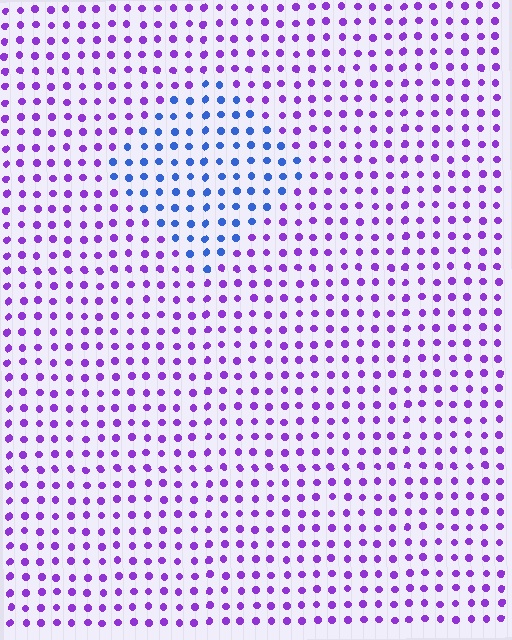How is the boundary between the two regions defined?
The boundary is defined purely by a slight shift in hue (about 53 degrees). Spacing, size, and orientation are identical on both sides.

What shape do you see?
I see a diamond.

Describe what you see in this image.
The image is filled with small purple elements in a uniform arrangement. A diamond-shaped region is visible where the elements are tinted to a slightly different hue, forming a subtle color boundary.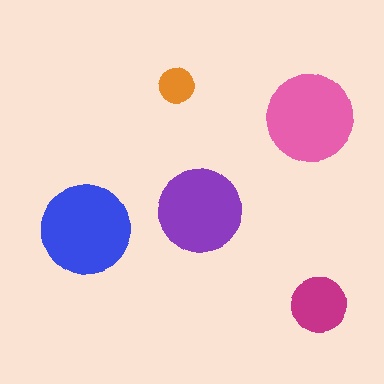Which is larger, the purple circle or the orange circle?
The purple one.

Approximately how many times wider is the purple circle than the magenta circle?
About 1.5 times wider.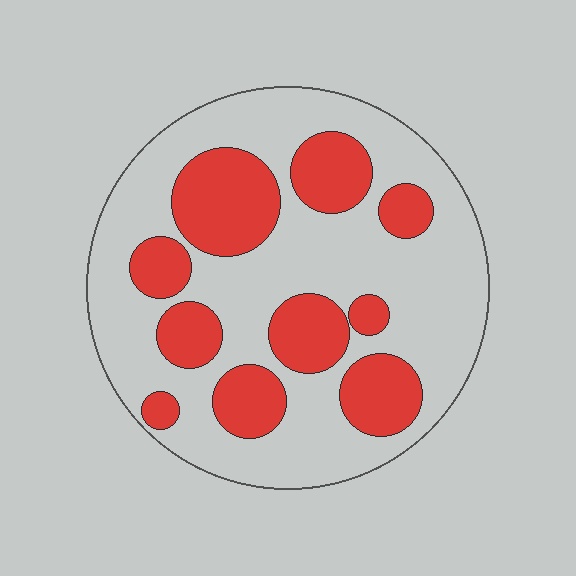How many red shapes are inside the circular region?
10.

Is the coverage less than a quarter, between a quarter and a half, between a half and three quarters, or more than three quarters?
Between a quarter and a half.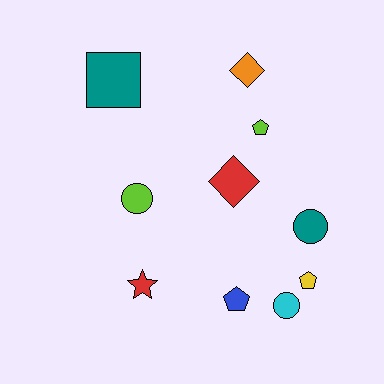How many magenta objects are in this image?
There are no magenta objects.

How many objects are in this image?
There are 10 objects.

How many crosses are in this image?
There are no crosses.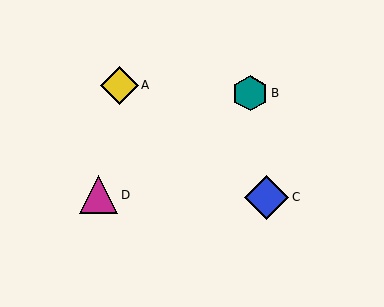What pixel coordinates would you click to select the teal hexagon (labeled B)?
Click at (250, 93) to select the teal hexagon B.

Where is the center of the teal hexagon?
The center of the teal hexagon is at (250, 93).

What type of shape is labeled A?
Shape A is a yellow diamond.